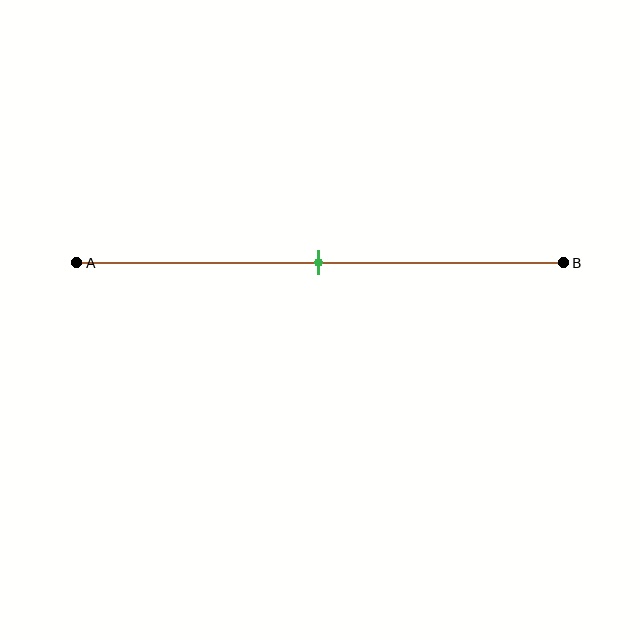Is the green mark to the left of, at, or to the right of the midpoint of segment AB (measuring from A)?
The green mark is approximately at the midpoint of segment AB.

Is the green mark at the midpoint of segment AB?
Yes, the mark is approximately at the midpoint.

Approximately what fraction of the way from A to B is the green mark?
The green mark is approximately 50% of the way from A to B.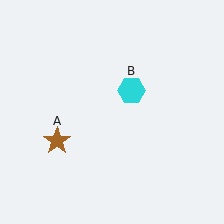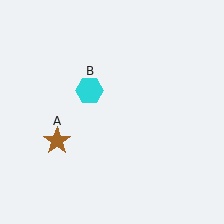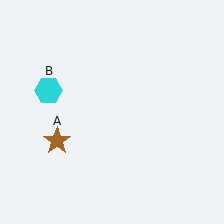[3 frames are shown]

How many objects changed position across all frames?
1 object changed position: cyan hexagon (object B).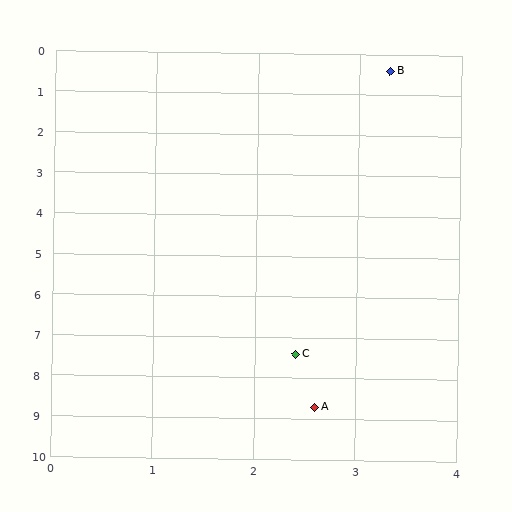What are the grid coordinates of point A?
Point A is at approximately (2.6, 8.7).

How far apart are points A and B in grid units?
Points A and B are about 8.3 grid units apart.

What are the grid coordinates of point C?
Point C is at approximately (2.4, 7.4).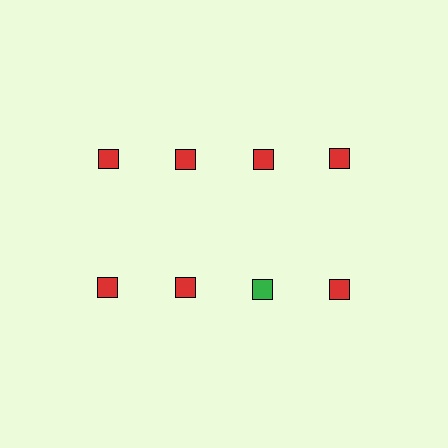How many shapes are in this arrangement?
There are 8 shapes arranged in a grid pattern.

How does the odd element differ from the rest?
It has a different color: green instead of red.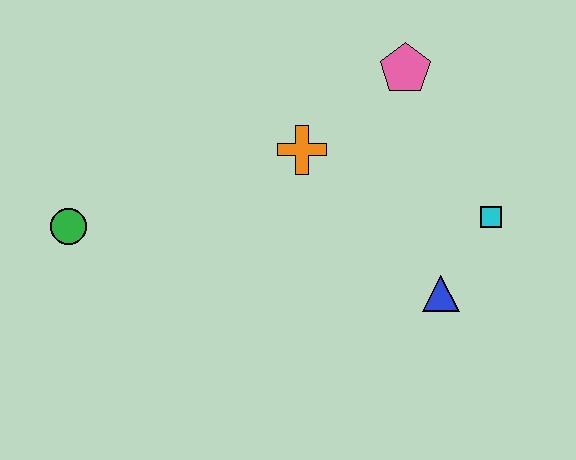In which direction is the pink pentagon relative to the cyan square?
The pink pentagon is above the cyan square.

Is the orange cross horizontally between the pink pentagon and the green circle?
Yes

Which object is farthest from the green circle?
The cyan square is farthest from the green circle.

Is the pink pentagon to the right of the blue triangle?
No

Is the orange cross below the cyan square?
No